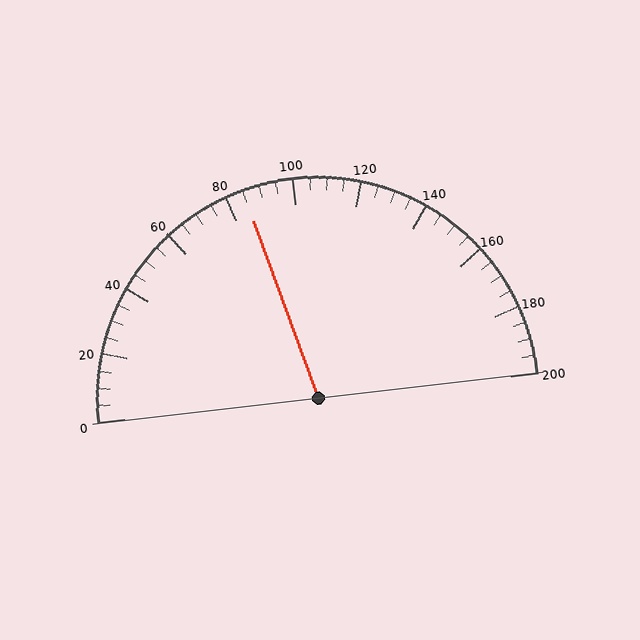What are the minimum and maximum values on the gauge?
The gauge ranges from 0 to 200.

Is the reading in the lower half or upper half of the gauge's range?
The reading is in the lower half of the range (0 to 200).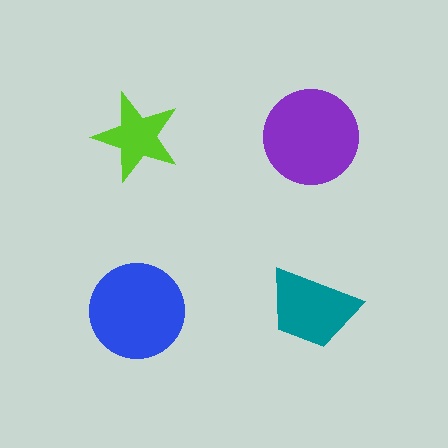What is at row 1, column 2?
A purple circle.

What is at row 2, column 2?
A teal trapezoid.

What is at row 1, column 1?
A lime star.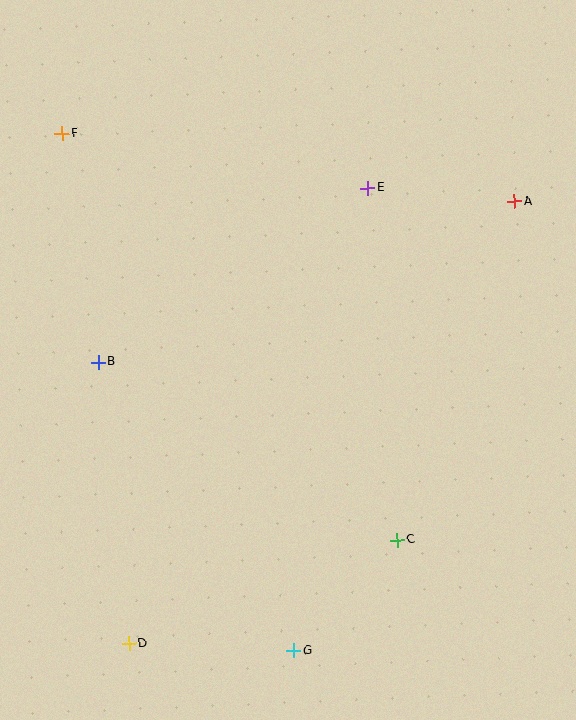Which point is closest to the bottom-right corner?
Point C is closest to the bottom-right corner.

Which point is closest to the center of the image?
Point E at (368, 188) is closest to the center.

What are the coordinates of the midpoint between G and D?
The midpoint between G and D is at (211, 647).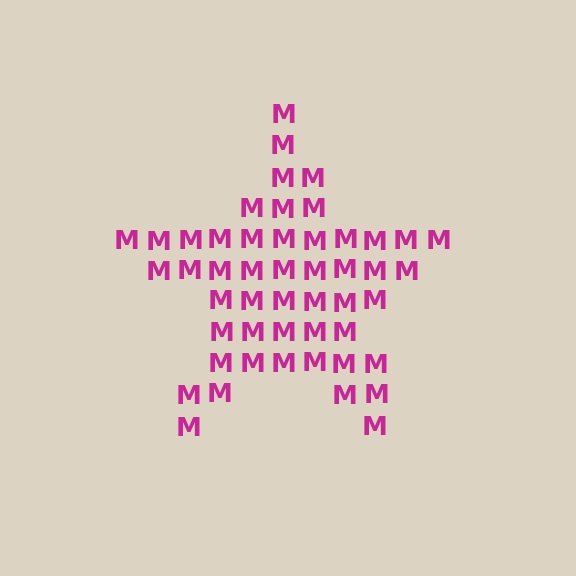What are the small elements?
The small elements are letter M's.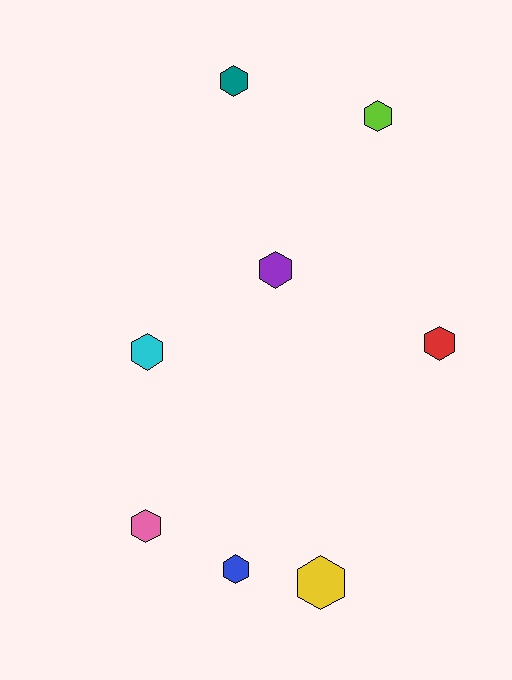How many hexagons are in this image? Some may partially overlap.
There are 8 hexagons.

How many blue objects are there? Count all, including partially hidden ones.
There is 1 blue object.